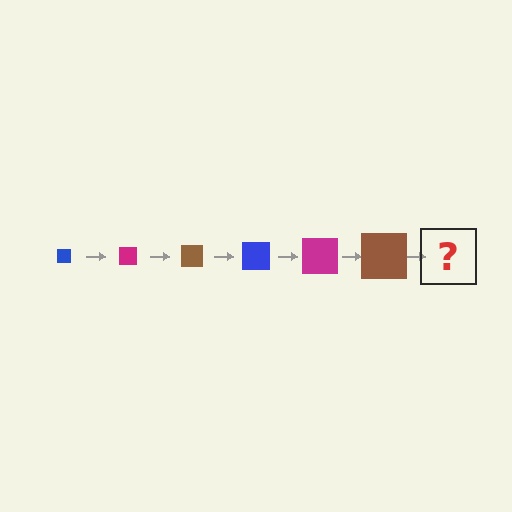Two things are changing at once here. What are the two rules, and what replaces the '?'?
The two rules are that the square grows larger each step and the color cycles through blue, magenta, and brown. The '?' should be a blue square, larger than the previous one.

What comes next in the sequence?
The next element should be a blue square, larger than the previous one.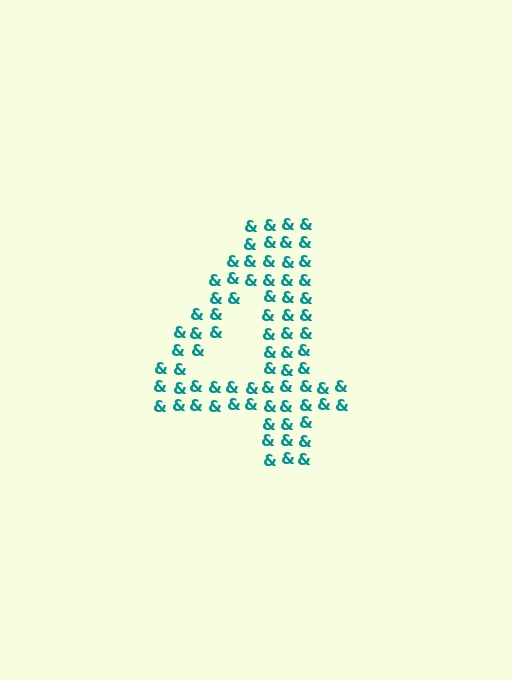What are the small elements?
The small elements are ampersands.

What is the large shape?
The large shape is the digit 4.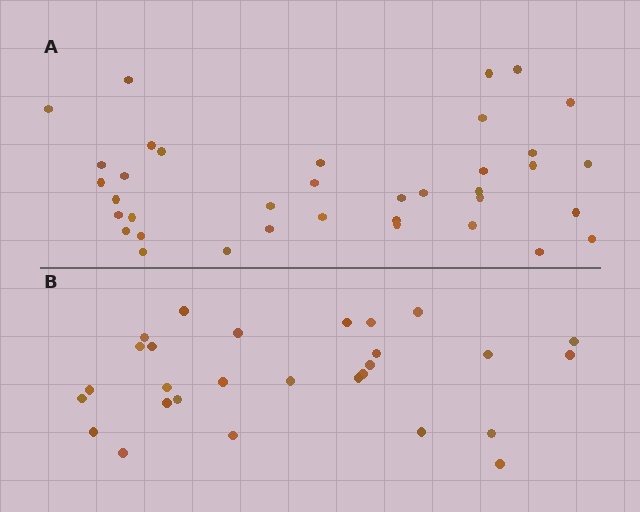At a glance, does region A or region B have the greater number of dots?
Region A (the top region) has more dots.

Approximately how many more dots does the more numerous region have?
Region A has roughly 8 or so more dots than region B.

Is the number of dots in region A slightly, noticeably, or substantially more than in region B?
Region A has noticeably more, but not dramatically so. The ratio is roughly 1.3 to 1.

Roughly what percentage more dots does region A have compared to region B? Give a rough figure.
About 30% more.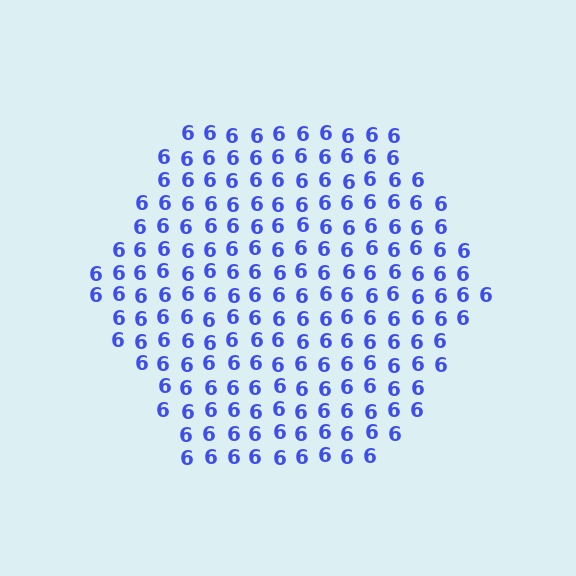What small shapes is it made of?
It is made of small digit 6's.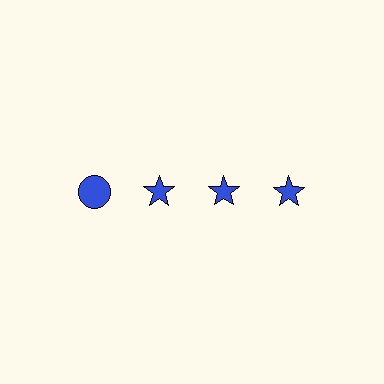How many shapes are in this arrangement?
There are 4 shapes arranged in a grid pattern.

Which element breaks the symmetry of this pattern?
The blue circle in the top row, leftmost column breaks the symmetry. All other shapes are blue stars.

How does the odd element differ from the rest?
It has a different shape: circle instead of star.